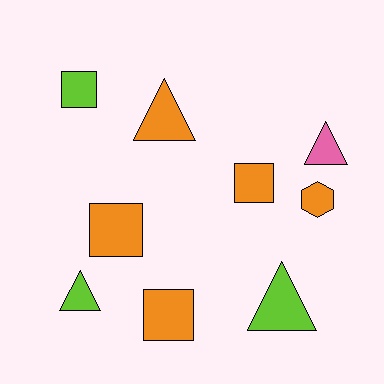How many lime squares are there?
There is 1 lime square.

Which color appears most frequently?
Orange, with 5 objects.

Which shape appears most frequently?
Triangle, with 4 objects.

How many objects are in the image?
There are 9 objects.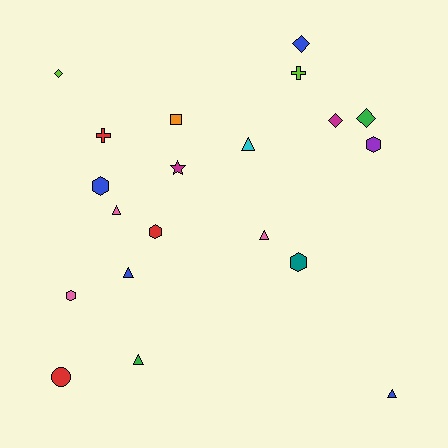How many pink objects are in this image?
There are 3 pink objects.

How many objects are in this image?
There are 20 objects.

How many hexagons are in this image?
There are 5 hexagons.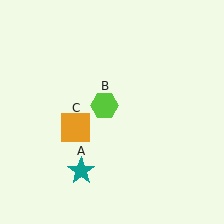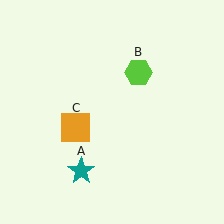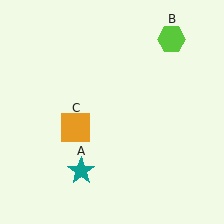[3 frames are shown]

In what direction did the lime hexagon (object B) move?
The lime hexagon (object B) moved up and to the right.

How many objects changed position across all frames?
1 object changed position: lime hexagon (object B).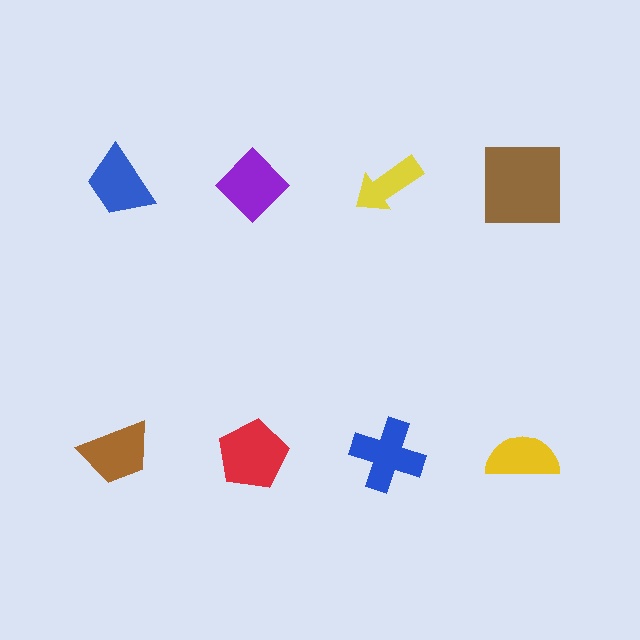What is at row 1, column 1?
A blue trapezoid.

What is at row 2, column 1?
A brown trapezoid.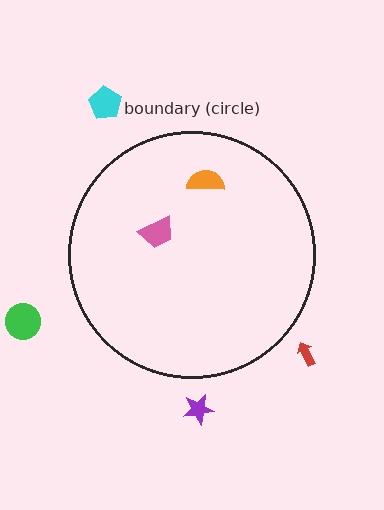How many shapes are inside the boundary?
2 inside, 4 outside.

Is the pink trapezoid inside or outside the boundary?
Inside.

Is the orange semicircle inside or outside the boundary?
Inside.